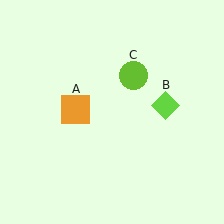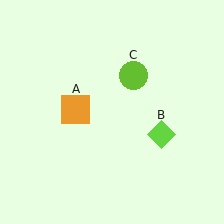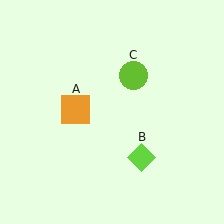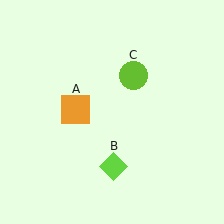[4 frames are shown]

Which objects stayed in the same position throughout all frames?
Orange square (object A) and lime circle (object C) remained stationary.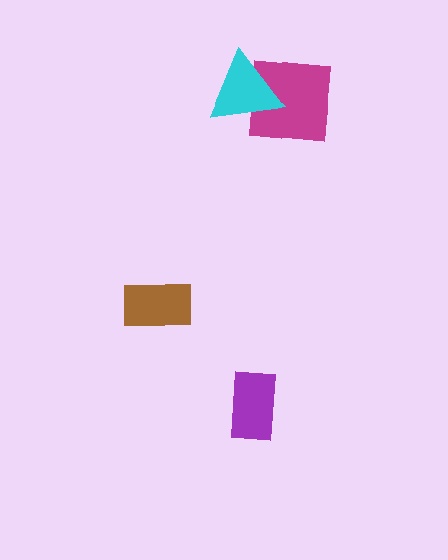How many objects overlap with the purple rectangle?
0 objects overlap with the purple rectangle.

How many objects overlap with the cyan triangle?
1 object overlaps with the cyan triangle.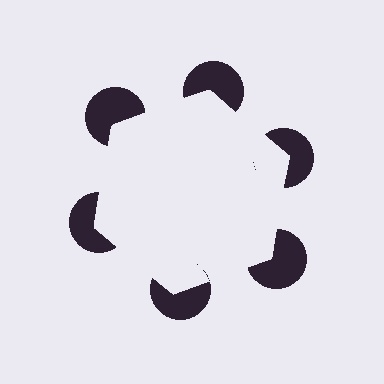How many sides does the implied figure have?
6 sides.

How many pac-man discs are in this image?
There are 6 — one at each vertex of the illusory hexagon.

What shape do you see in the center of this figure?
An illusory hexagon — its edges are inferred from the aligned wedge cuts in the pac-man discs, not physically drawn.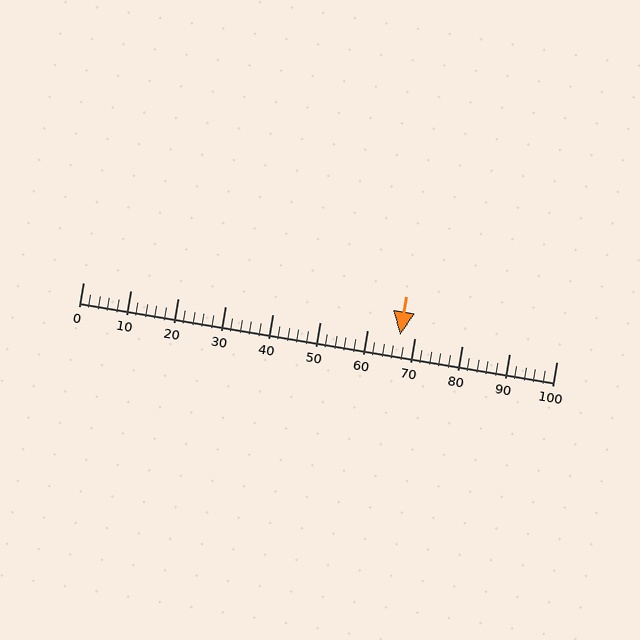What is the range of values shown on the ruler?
The ruler shows values from 0 to 100.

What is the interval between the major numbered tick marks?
The major tick marks are spaced 10 units apart.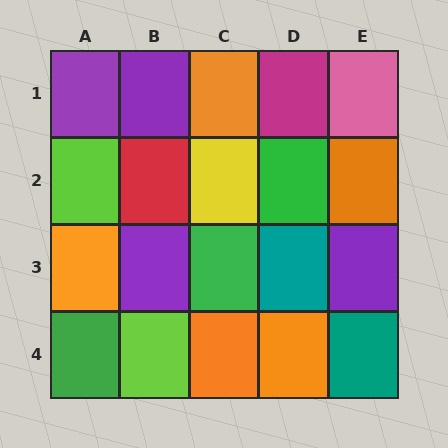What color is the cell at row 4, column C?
Orange.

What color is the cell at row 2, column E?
Orange.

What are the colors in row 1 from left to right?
Purple, purple, orange, magenta, pink.